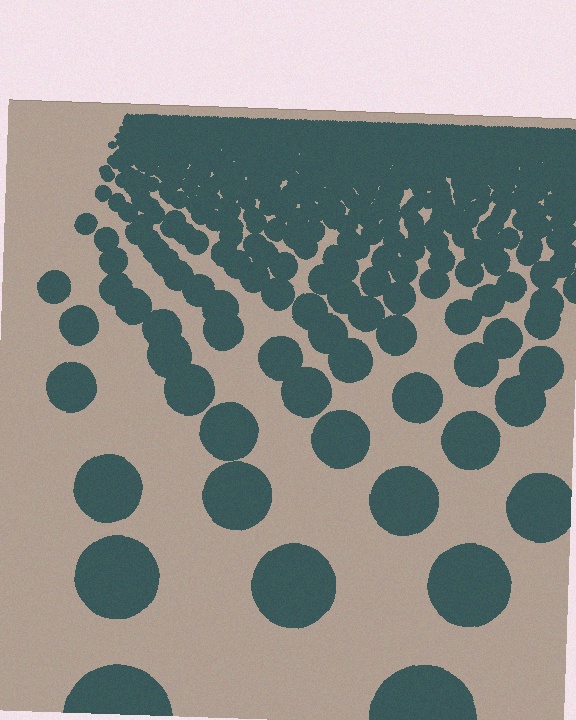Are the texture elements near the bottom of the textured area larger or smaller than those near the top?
Larger. Near the bottom, elements are closer to the viewer and appear at a bigger on-screen size.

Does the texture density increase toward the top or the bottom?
Density increases toward the top.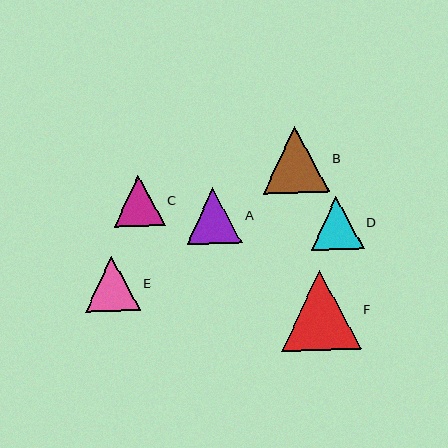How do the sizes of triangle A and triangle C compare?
Triangle A and triangle C are approximately the same size.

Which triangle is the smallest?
Triangle C is the smallest with a size of approximately 51 pixels.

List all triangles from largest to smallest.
From largest to smallest: F, B, A, E, D, C.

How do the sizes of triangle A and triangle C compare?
Triangle A and triangle C are approximately the same size.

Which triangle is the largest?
Triangle F is the largest with a size of approximately 80 pixels.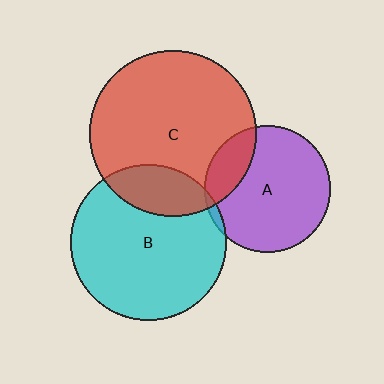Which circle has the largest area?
Circle C (red).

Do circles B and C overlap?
Yes.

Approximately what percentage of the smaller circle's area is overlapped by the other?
Approximately 20%.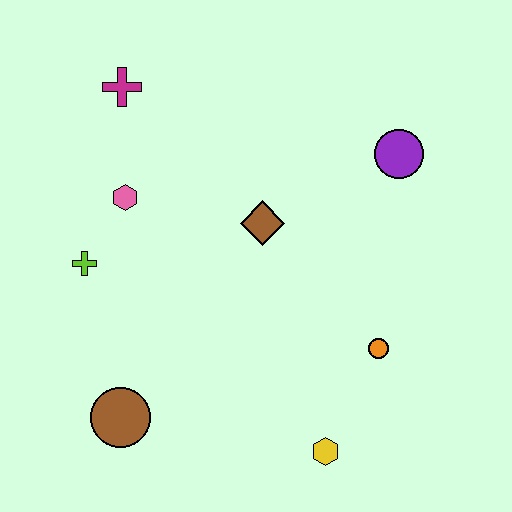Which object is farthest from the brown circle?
The purple circle is farthest from the brown circle.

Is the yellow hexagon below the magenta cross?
Yes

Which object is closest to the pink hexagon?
The lime cross is closest to the pink hexagon.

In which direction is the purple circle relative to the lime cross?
The purple circle is to the right of the lime cross.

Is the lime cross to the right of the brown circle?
No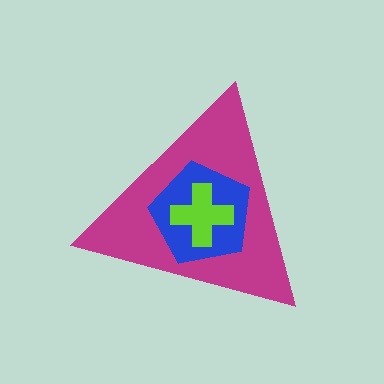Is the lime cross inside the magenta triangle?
Yes.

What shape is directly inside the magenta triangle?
The blue pentagon.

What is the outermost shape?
The magenta triangle.